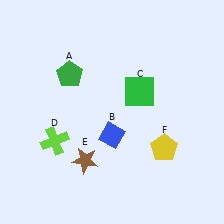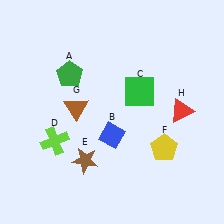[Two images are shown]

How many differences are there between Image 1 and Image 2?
There are 2 differences between the two images.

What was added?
A brown triangle (G), a red triangle (H) were added in Image 2.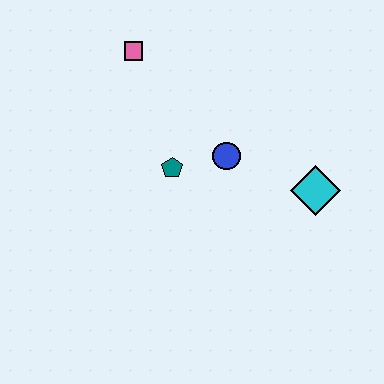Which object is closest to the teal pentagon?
The blue circle is closest to the teal pentagon.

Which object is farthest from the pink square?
The cyan diamond is farthest from the pink square.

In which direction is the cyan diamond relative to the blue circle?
The cyan diamond is to the right of the blue circle.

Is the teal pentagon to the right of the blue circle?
No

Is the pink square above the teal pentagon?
Yes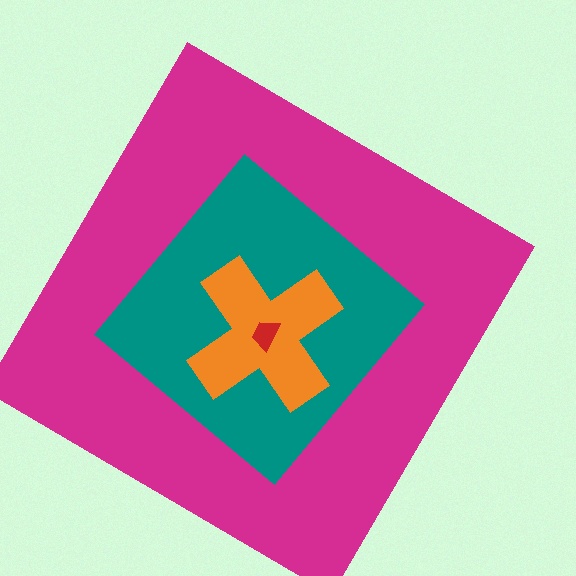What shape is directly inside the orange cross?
The red trapezoid.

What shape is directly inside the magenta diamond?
The teal diamond.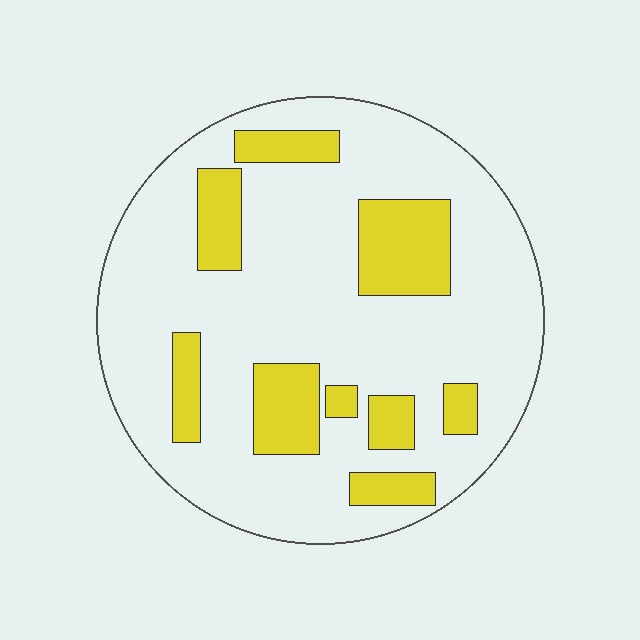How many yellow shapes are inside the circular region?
9.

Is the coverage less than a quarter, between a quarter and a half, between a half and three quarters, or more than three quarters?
Less than a quarter.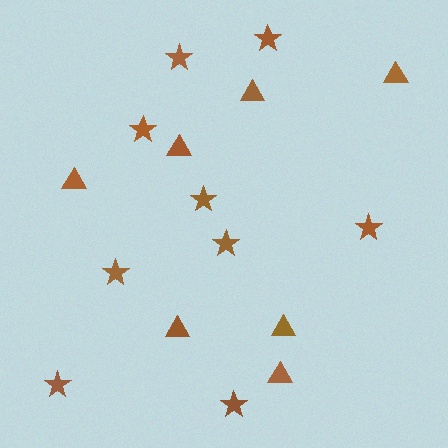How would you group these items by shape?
There are 2 groups: one group of stars (9) and one group of triangles (7).